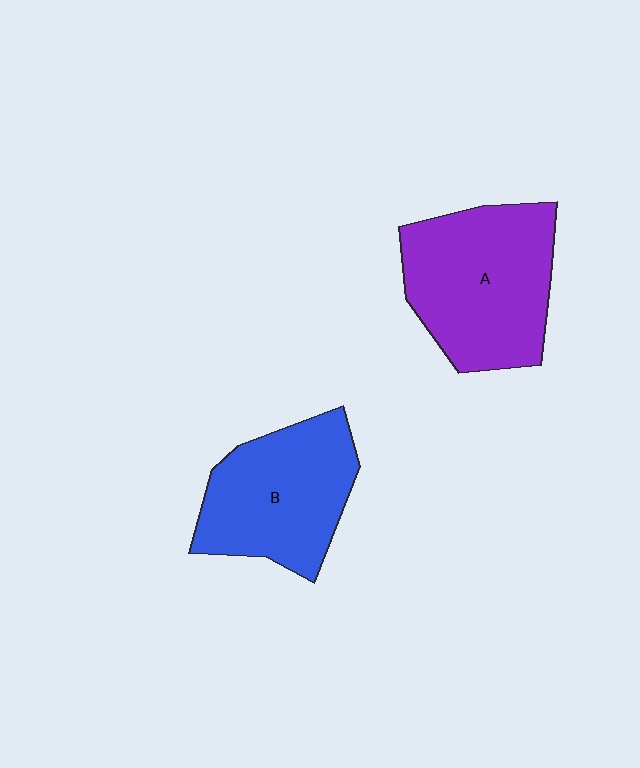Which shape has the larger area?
Shape A (purple).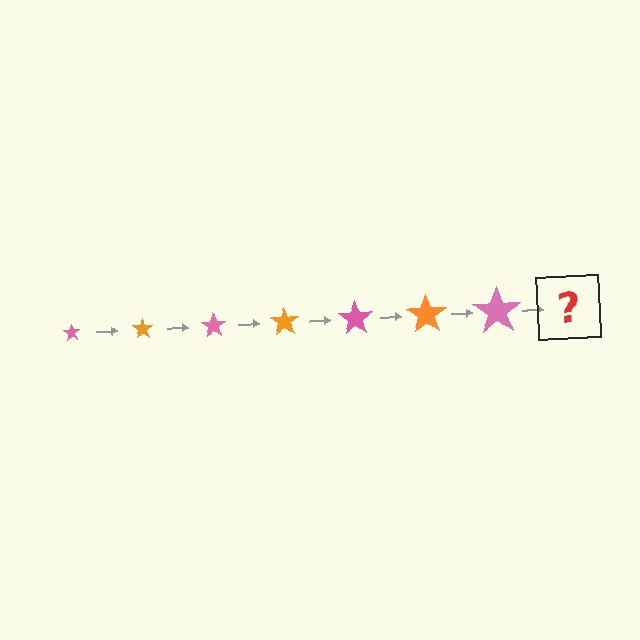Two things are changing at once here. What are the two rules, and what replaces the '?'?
The two rules are that the star grows larger each step and the color cycles through pink and orange. The '?' should be an orange star, larger than the previous one.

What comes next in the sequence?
The next element should be an orange star, larger than the previous one.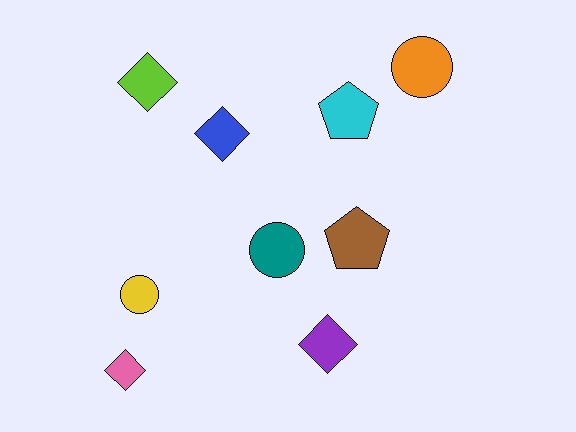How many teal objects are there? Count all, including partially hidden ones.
There is 1 teal object.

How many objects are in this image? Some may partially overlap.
There are 9 objects.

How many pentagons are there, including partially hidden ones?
There are 2 pentagons.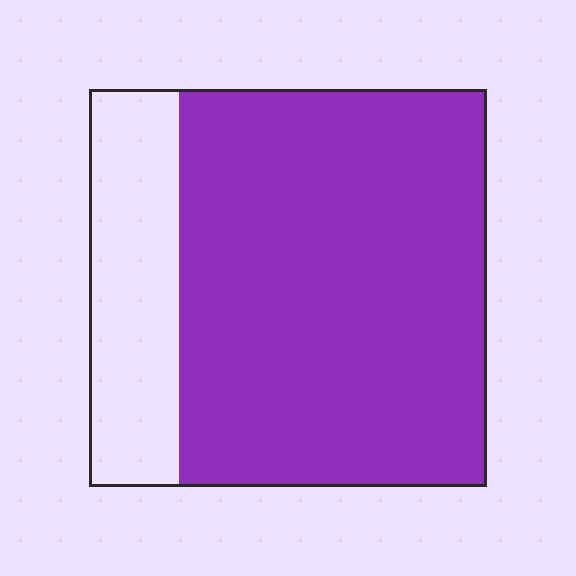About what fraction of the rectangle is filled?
About three quarters (3/4).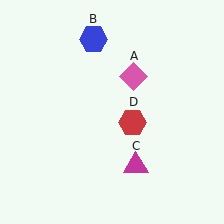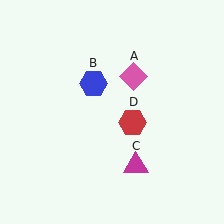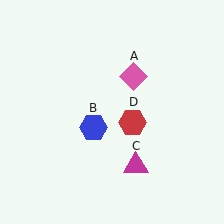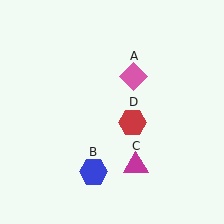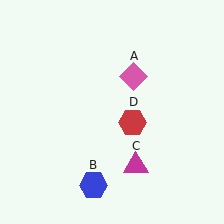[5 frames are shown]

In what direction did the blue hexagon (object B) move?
The blue hexagon (object B) moved down.